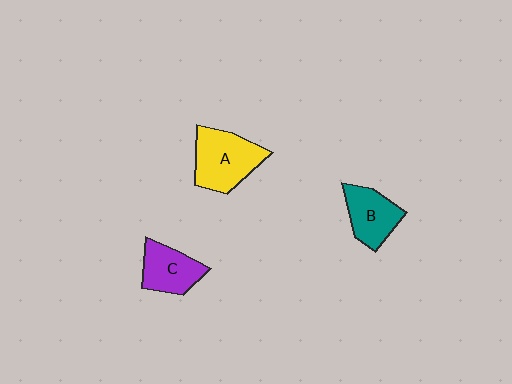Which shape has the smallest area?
Shape C (purple).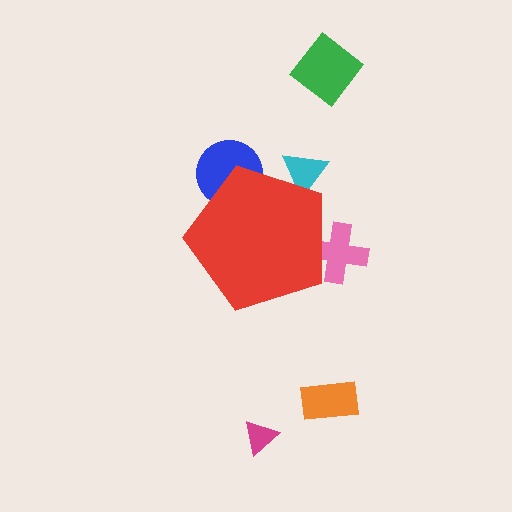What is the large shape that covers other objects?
A red pentagon.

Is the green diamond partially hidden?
No, the green diamond is fully visible.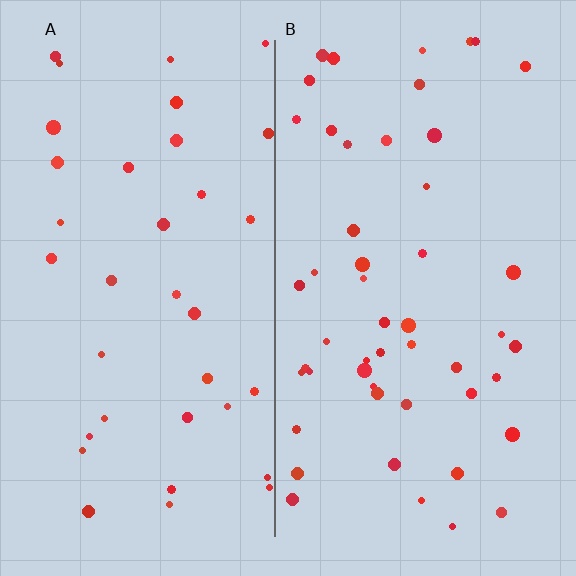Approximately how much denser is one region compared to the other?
Approximately 1.4× — region B over region A.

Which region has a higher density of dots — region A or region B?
B (the right).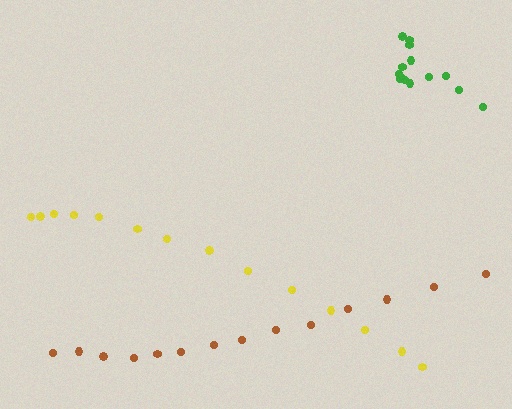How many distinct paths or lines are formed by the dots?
There are 3 distinct paths.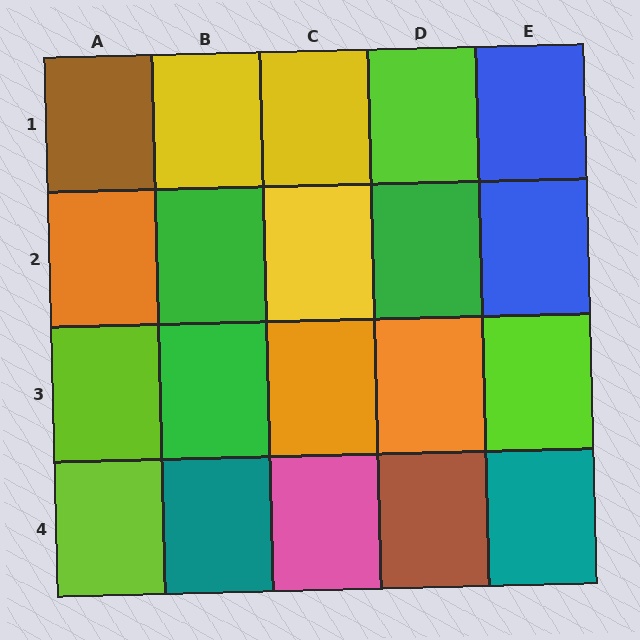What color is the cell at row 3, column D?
Orange.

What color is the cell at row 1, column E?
Blue.